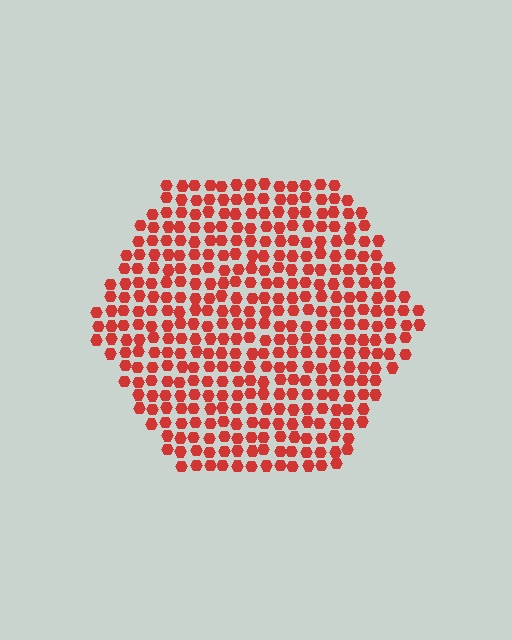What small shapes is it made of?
It is made of small hexagons.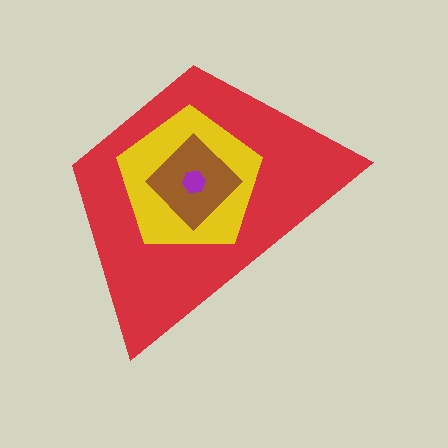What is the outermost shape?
The red trapezoid.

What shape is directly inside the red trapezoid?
The yellow pentagon.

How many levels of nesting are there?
4.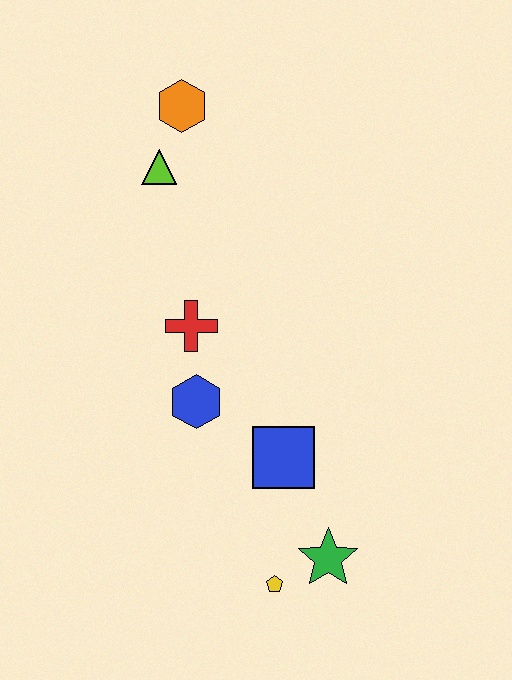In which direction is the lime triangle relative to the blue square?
The lime triangle is above the blue square.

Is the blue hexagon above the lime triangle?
No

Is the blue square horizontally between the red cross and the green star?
Yes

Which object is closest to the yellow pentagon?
The green star is closest to the yellow pentagon.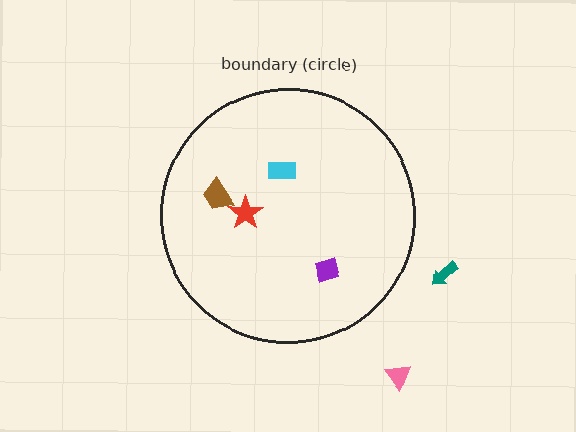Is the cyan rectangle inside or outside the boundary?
Inside.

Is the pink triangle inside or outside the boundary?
Outside.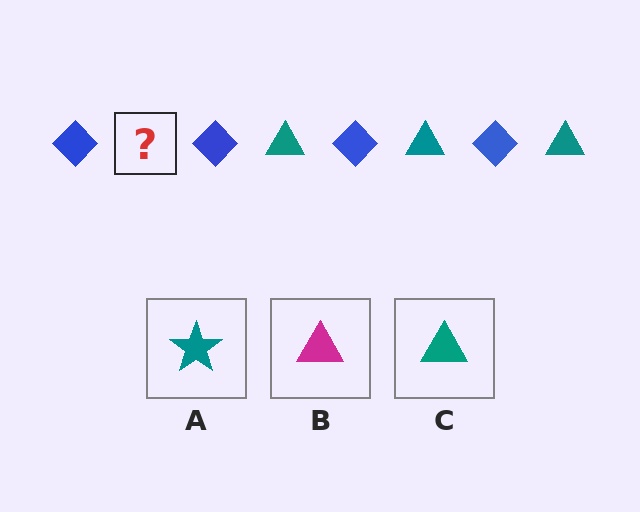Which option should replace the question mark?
Option C.